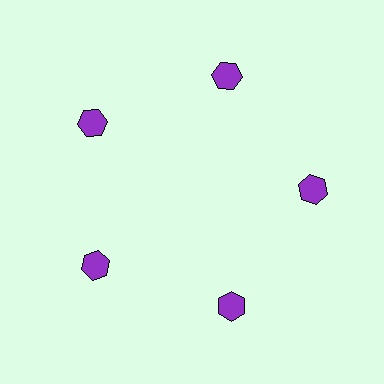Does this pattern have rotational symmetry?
Yes, this pattern has 5-fold rotational symmetry. It looks the same after rotating 72 degrees around the center.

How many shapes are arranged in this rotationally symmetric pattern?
There are 5 shapes, arranged in 5 groups of 1.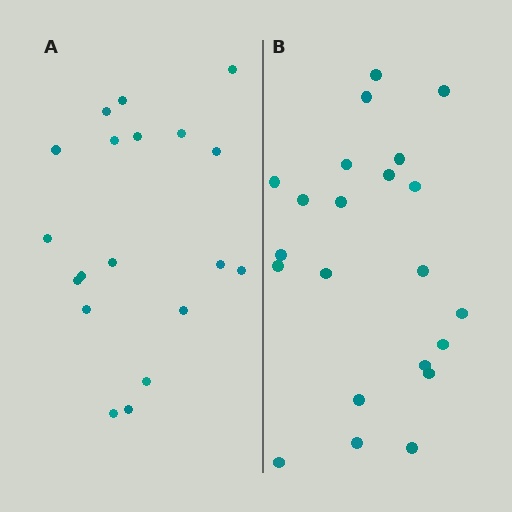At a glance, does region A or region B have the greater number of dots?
Region B (the right region) has more dots.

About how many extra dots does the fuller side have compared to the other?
Region B has just a few more — roughly 2 or 3 more dots than region A.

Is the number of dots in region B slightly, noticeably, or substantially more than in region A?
Region B has only slightly more — the two regions are fairly close. The ratio is roughly 1.2 to 1.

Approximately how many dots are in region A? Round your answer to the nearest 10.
About 20 dots. (The exact count is 19, which rounds to 20.)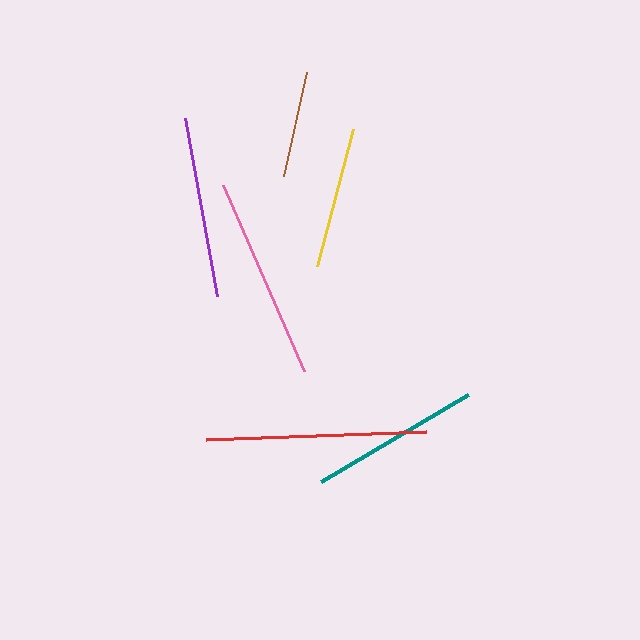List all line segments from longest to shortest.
From longest to shortest: red, pink, purple, teal, yellow, brown.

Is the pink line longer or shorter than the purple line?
The pink line is longer than the purple line.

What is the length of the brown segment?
The brown segment is approximately 106 pixels long.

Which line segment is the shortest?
The brown line is the shortest at approximately 106 pixels.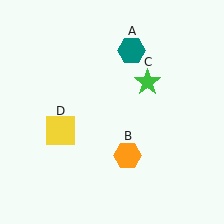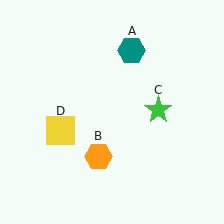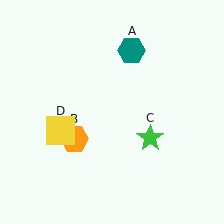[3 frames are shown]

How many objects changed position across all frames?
2 objects changed position: orange hexagon (object B), green star (object C).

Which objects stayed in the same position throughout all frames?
Teal hexagon (object A) and yellow square (object D) remained stationary.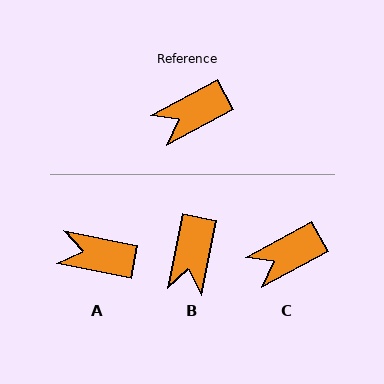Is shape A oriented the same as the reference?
No, it is off by about 40 degrees.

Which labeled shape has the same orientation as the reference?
C.